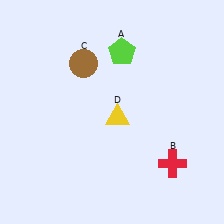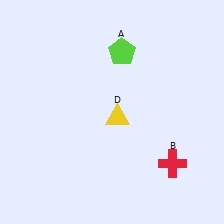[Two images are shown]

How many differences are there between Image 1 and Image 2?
There is 1 difference between the two images.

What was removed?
The brown circle (C) was removed in Image 2.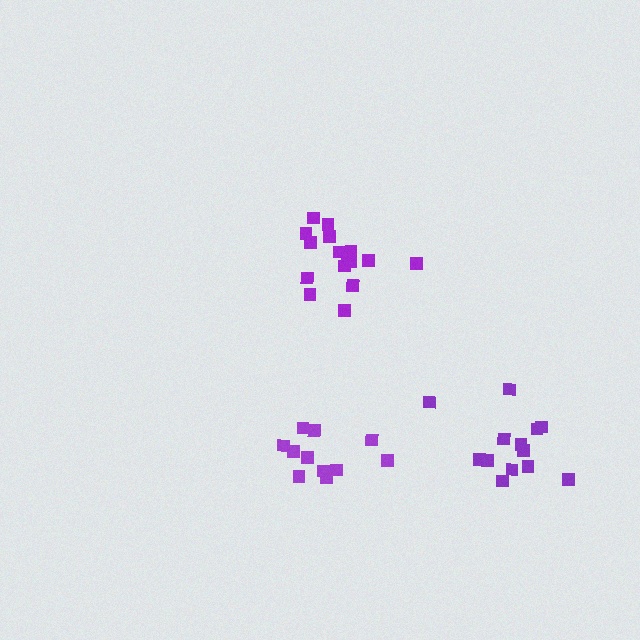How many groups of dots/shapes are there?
There are 3 groups.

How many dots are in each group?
Group 1: 11 dots, Group 2: 16 dots, Group 3: 13 dots (40 total).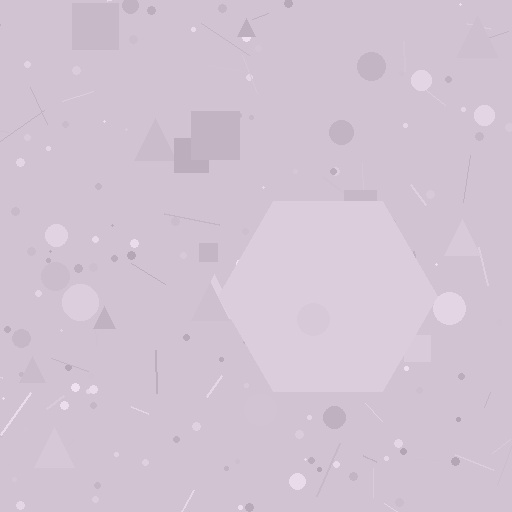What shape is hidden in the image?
A hexagon is hidden in the image.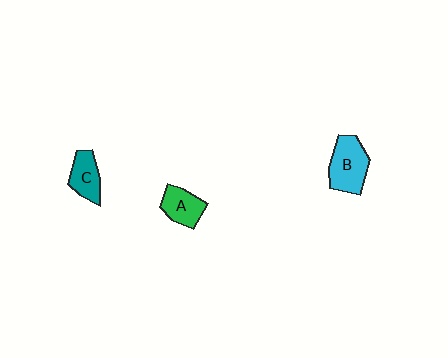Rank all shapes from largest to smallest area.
From largest to smallest: B (cyan), A (green), C (teal).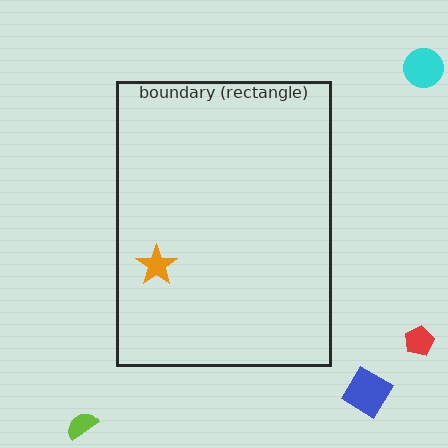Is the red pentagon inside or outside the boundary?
Outside.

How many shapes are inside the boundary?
1 inside, 4 outside.